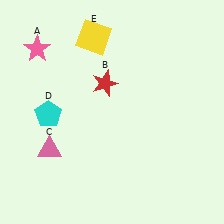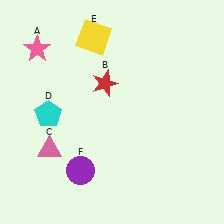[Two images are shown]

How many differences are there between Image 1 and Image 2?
There is 1 difference between the two images.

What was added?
A purple circle (F) was added in Image 2.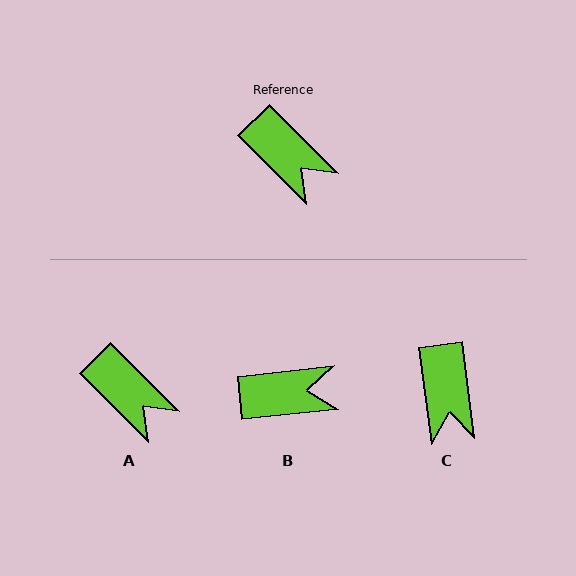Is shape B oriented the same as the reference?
No, it is off by about 51 degrees.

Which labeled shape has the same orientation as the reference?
A.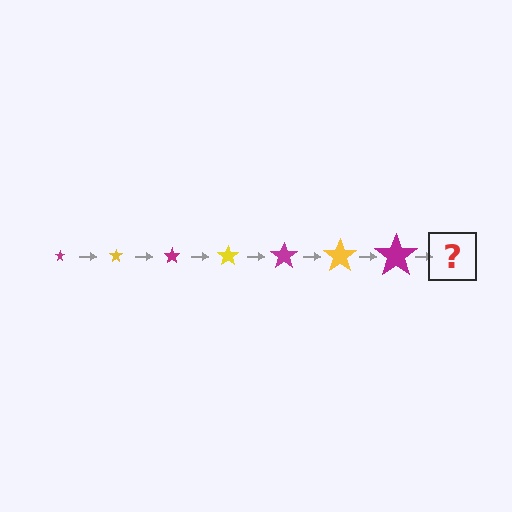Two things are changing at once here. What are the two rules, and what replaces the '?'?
The two rules are that the star grows larger each step and the color cycles through magenta and yellow. The '?' should be a yellow star, larger than the previous one.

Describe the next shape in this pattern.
It should be a yellow star, larger than the previous one.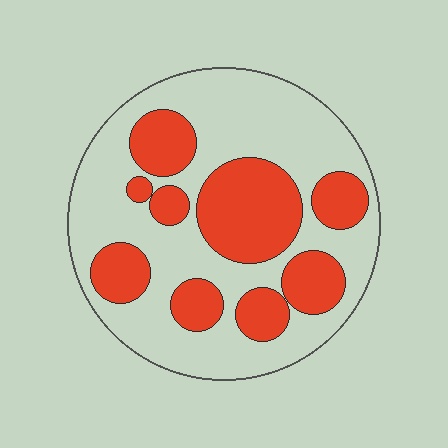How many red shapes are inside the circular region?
9.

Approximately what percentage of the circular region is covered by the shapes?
Approximately 35%.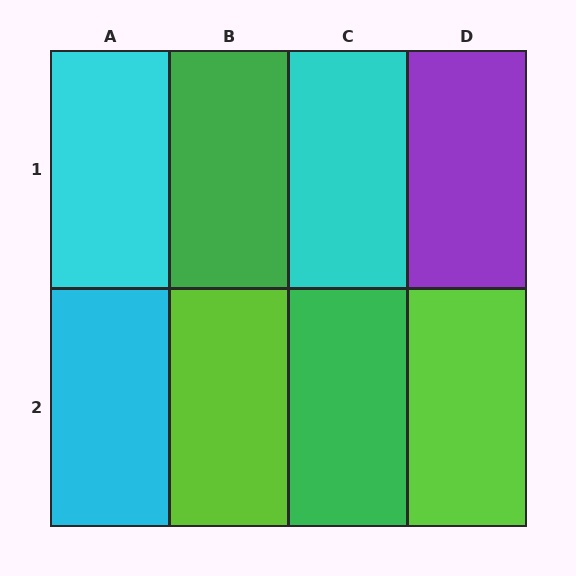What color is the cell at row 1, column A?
Cyan.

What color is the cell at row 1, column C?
Cyan.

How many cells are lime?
2 cells are lime.